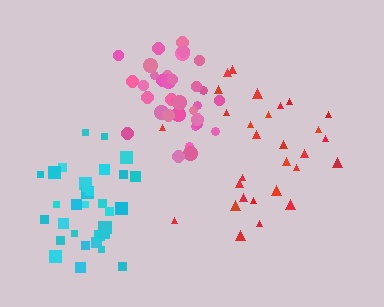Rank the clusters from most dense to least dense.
pink, cyan, red.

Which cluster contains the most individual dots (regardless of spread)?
Pink (34).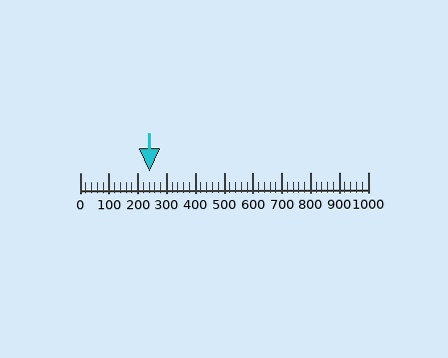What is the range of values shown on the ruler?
The ruler shows values from 0 to 1000.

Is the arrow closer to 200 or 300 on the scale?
The arrow is closer to 200.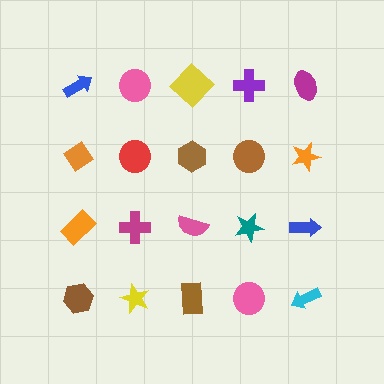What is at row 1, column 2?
A pink circle.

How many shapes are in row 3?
5 shapes.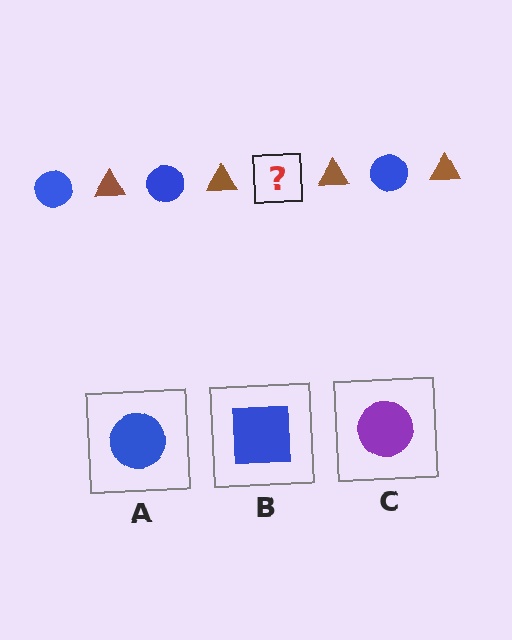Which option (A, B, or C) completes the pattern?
A.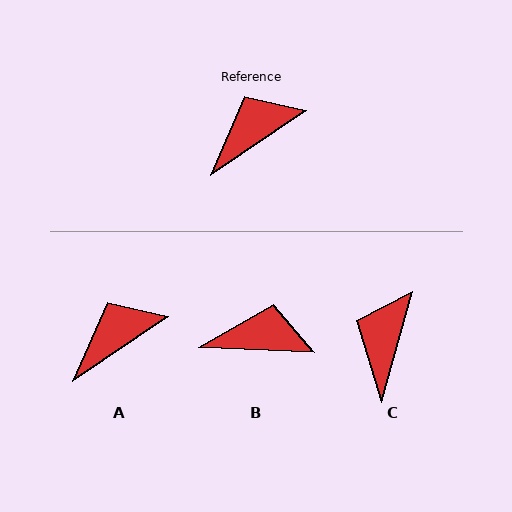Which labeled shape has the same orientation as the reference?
A.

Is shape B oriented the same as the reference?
No, it is off by about 36 degrees.